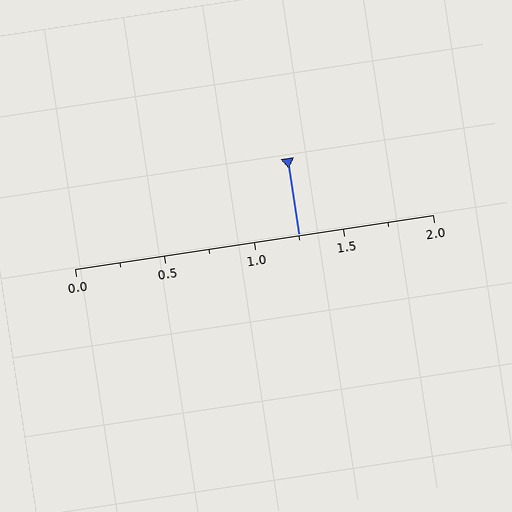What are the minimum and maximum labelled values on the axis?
The axis runs from 0.0 to 2.0.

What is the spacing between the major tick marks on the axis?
The major ticks are spaced 0.5 apart.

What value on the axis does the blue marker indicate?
The marker indicates approximately 1.25.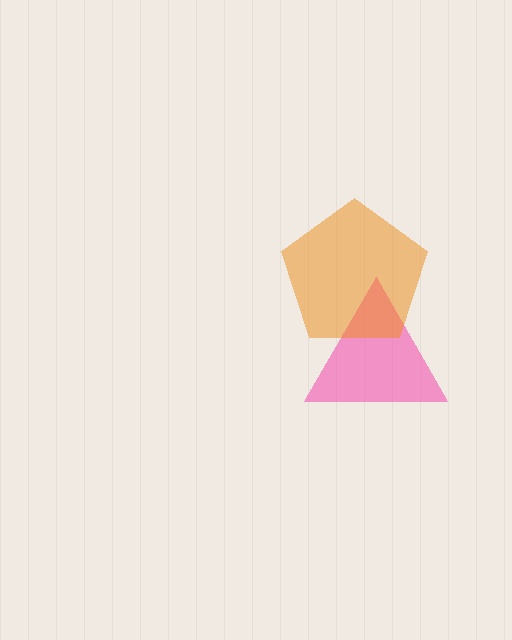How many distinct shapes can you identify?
There are 2 distinct shapes: a pink triangle, an orange pentagon.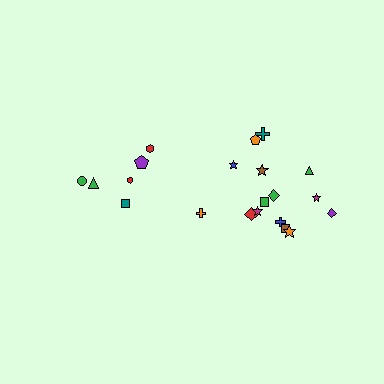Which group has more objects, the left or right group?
The right group.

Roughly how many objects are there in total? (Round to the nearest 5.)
Roughly 20 objects in total.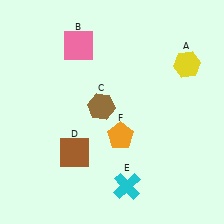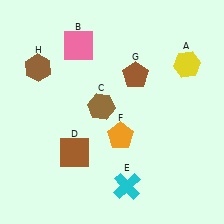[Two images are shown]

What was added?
A brown pentagon (G), a brown hexagon (H) were added in Image 2.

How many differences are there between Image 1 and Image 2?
There are 2 differences between the two images.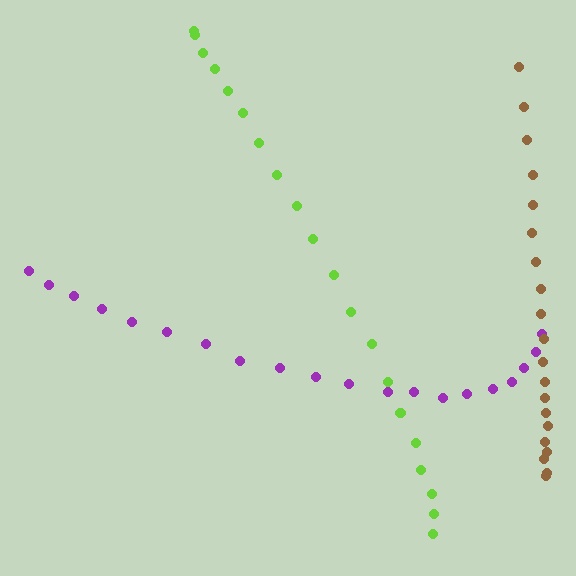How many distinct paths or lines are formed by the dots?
There are 3 distinct paths.